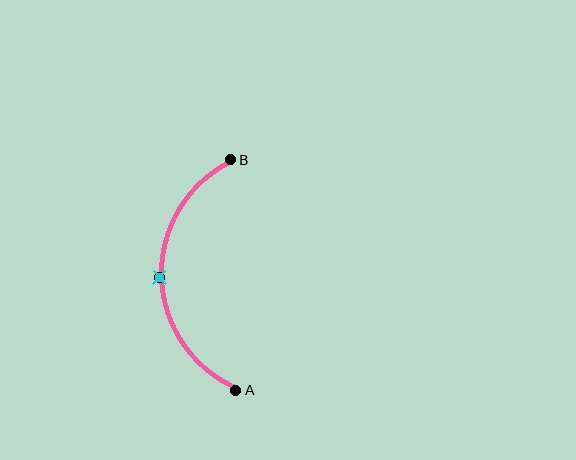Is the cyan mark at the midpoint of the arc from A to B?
Yes. The cyan mark lies on the arc at equal arc-length from both A and B — it is the arc midpoint.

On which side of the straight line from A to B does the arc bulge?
The arc bulges to the left of the straight line connecting A and B.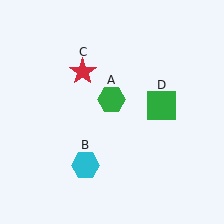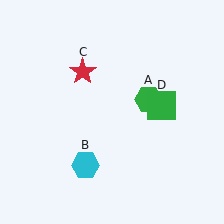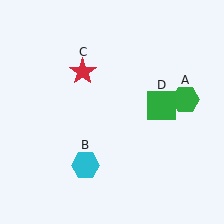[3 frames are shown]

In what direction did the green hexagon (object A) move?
The green hexagon (object A) moved right.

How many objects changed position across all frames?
1 object changed position: green hexagon (object A).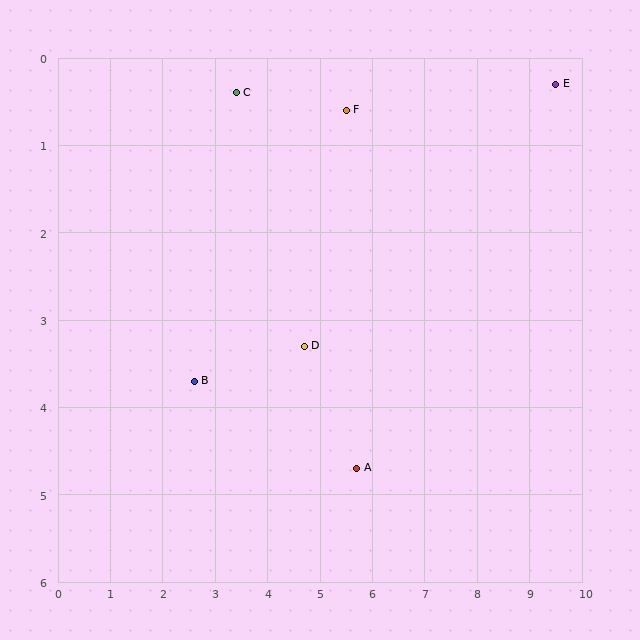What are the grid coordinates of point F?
Point F is at approximately (5.5, 0.6).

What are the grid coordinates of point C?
Point C is at approximately (3.4, 0.4).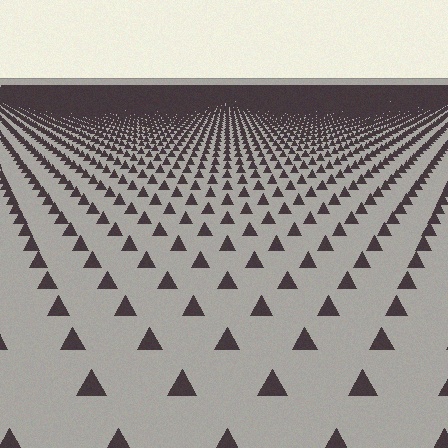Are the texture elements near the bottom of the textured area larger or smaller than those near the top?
Larger. Near the bottom, elements are closer to the viewer and appear at a bigger on-screen size.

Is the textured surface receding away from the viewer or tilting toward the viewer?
The surface is receding away from the viewer. Texture elements get smaller and denser toward the top.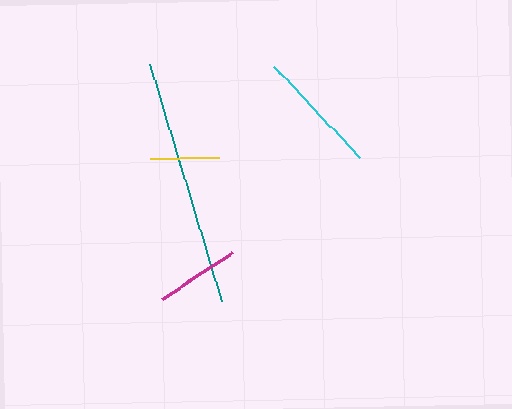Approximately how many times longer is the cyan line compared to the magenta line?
The cyan line is approximately 1.5 times the length of the magenta line.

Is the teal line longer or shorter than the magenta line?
The teal line is longer than the magenta line.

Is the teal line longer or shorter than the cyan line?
The teal line is longer than the cyan line.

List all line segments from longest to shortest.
From longest to shortest: teal, cyan, magenta, yellow.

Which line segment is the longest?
The teal line is the longest at approximately 248 pixels.